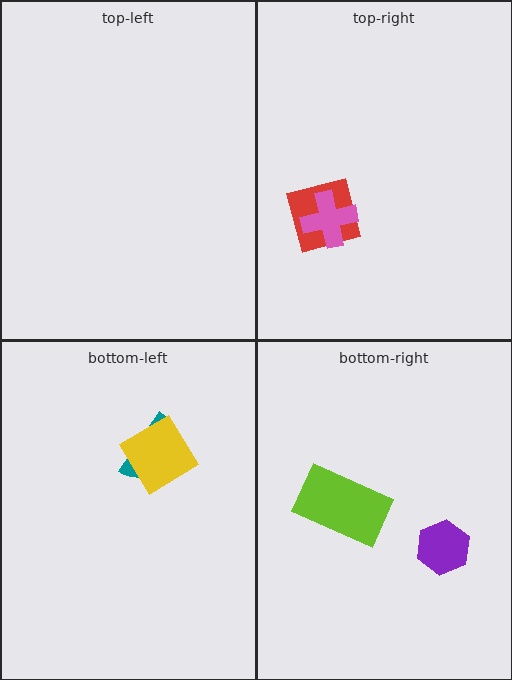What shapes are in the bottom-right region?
The purple hexagon, the lime rectangle.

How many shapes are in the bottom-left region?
2.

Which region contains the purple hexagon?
The bottom-right region.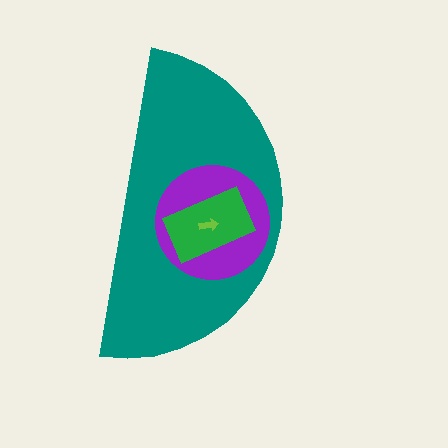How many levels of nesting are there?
4.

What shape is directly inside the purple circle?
The green rectangle.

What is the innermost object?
The lime arrow.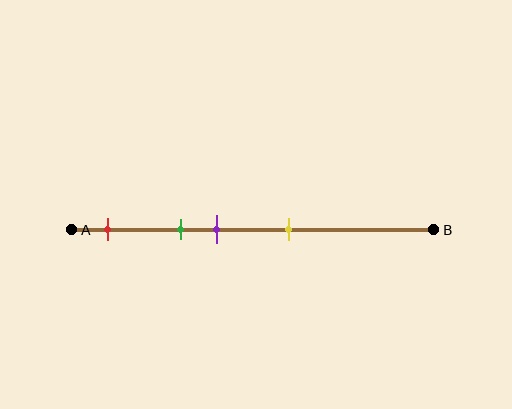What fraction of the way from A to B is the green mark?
The green mark is approximately 30% (0.3) of the way from A to B.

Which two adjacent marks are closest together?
The green and purple marks are the closest adjacent pair.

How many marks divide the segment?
There are 4 marks dividing the segment.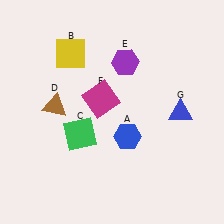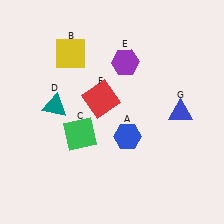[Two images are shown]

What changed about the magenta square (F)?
In Image 1, F is magenta. In Image 2, it changed to red.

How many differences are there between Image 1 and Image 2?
There are 2 differences between the two images.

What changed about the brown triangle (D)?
In Image 1, D is brown. In Image 2, it changed to teal.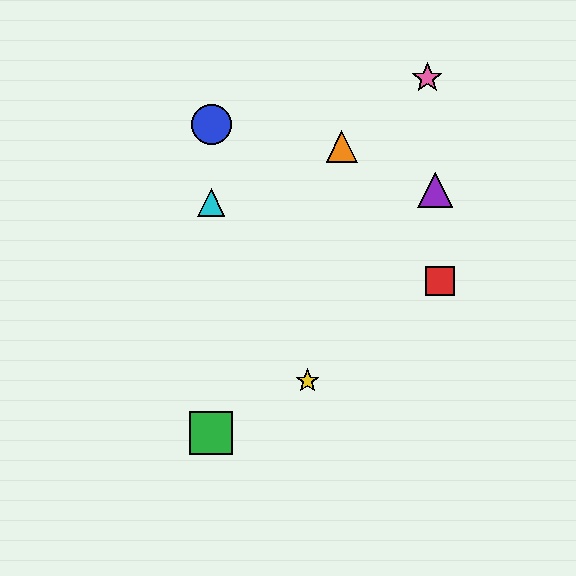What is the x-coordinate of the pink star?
The pink star is at x≈427.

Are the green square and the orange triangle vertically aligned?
No, the green square is at x≈211 and the orange triangle is at x≈342.